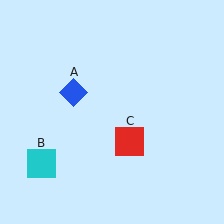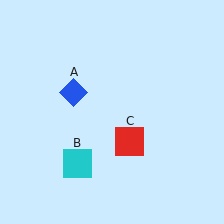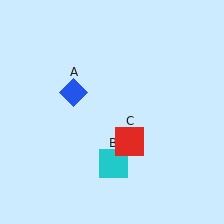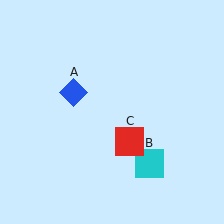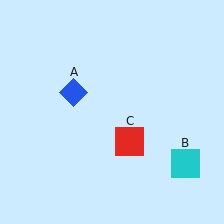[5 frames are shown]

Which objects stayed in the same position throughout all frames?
Blue diamond (object A) and red square (object C) remained stationary.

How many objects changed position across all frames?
1 object changed position: cyan square (object B).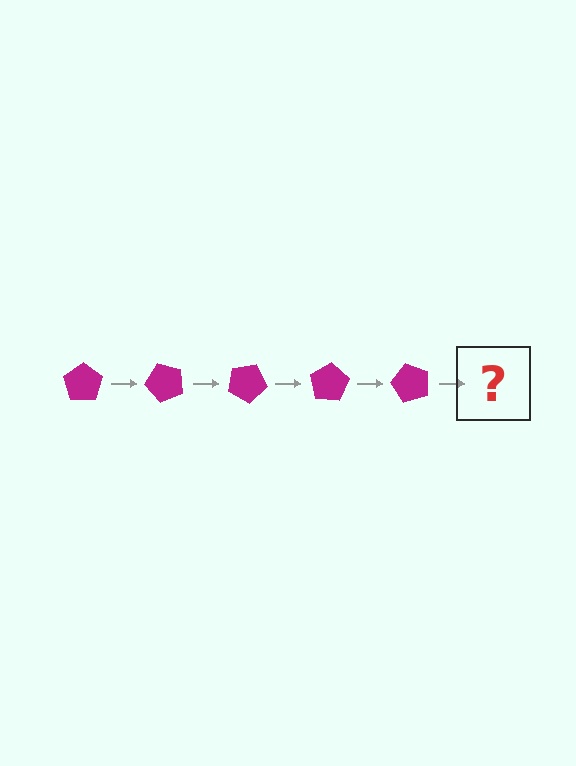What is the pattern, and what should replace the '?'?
The pattern is that the pentagon rotates 50 degrees each step. The '?' should be a magenta pentagon rotated 250 degrees.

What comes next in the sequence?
The next element should be a magenta pentagon rotated 250 degrees.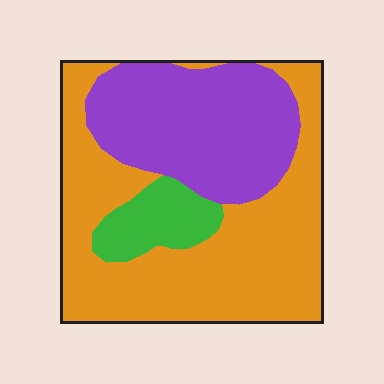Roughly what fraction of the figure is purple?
Purple covers roughly 35% of the figure.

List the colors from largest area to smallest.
From largest to smallest: orange, purple, green.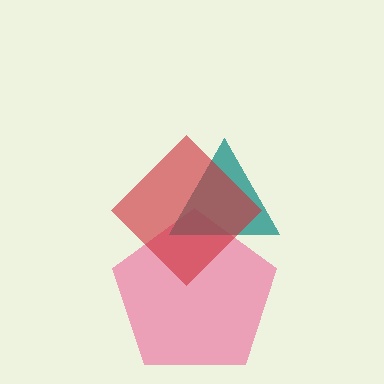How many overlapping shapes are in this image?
There are 3 overlapping shapes in the image.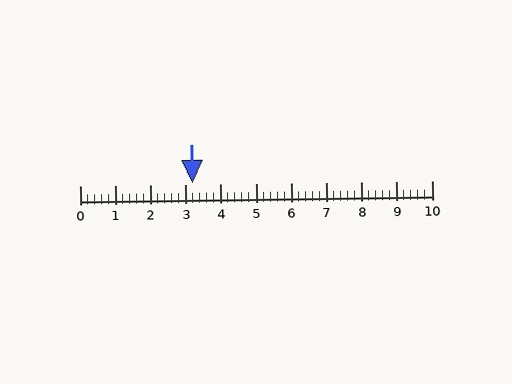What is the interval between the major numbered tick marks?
The major tick marks are spaced 1 units apart.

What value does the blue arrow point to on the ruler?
The blue arrow points to approximately 3.2.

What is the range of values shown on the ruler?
The ruler shows values from 0 to 10.